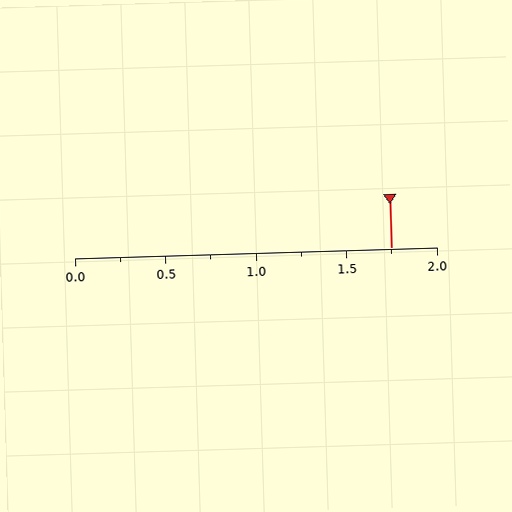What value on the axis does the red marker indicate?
The marker indicates approximately 1.75.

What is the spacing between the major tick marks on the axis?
The major ticks are spaced 0.5 apart.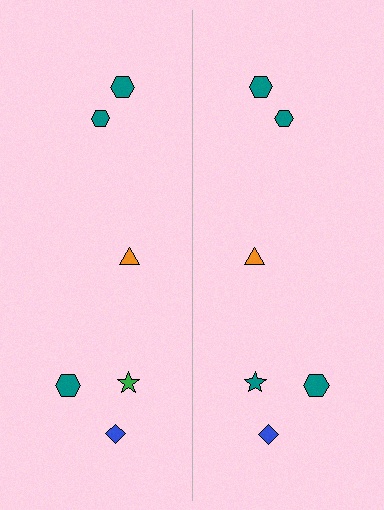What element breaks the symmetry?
The teal star on the right side breaks the symmetry — its mirror counterpart is green.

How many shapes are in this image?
There are 12 shapes in this image.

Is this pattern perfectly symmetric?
No, the pattern is not perfectly symmetric. The teal star on the right side breaks the symmetry — its mirror counterpart is green.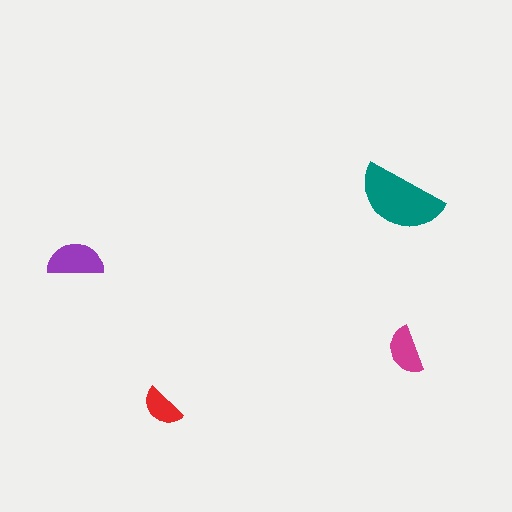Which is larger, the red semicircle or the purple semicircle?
The purple one.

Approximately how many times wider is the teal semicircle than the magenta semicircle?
About 2 times wider.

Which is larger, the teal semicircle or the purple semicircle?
The teal one.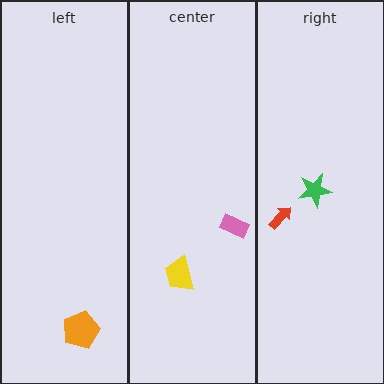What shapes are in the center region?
The pink rectangle, the yellow trapezoid.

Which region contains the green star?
The right region.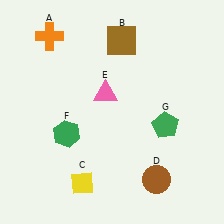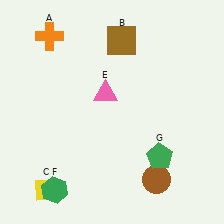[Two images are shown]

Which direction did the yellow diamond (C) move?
The yellow diamond (C) moved left.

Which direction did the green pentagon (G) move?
The green pentagon (G) moved down.